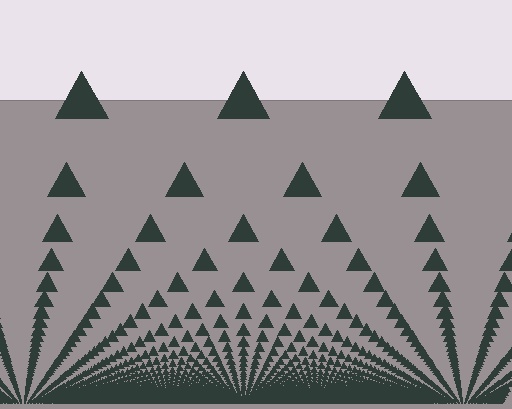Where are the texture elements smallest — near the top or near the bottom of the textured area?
Near the bottom.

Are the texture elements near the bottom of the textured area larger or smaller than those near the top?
Smaller. The gradient is inverted — elements near the bottom are smaller and denser.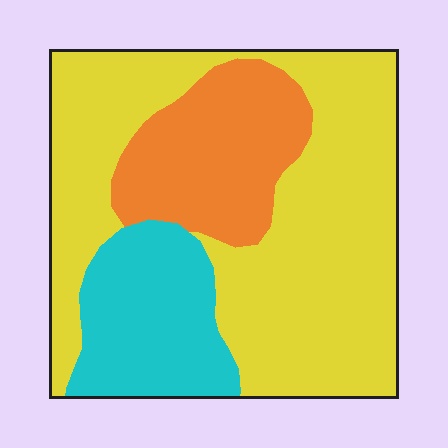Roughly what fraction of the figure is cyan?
Cyan takes up between a sixth and a third of the figure.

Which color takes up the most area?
Yellow, at roughly 60%.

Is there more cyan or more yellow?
Yellow.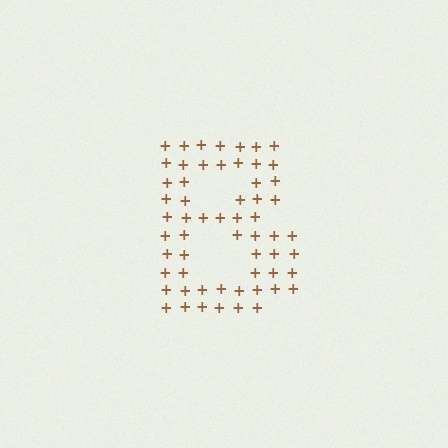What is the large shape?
The large shape is the letter B.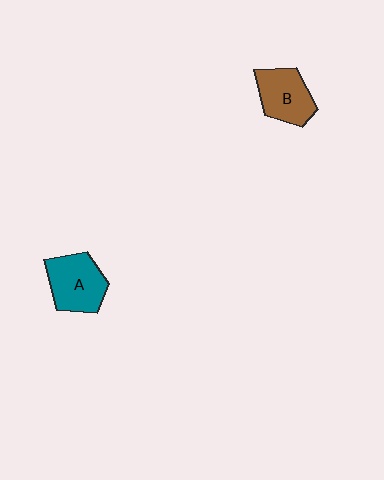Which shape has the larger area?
Shape A (teal).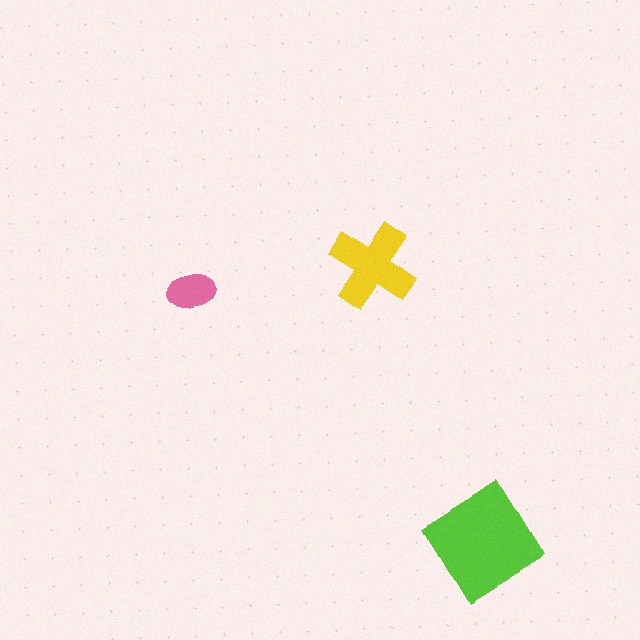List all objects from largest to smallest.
The lime diamond, the yellow cross, the pink ellipse.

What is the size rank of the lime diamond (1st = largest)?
1st.